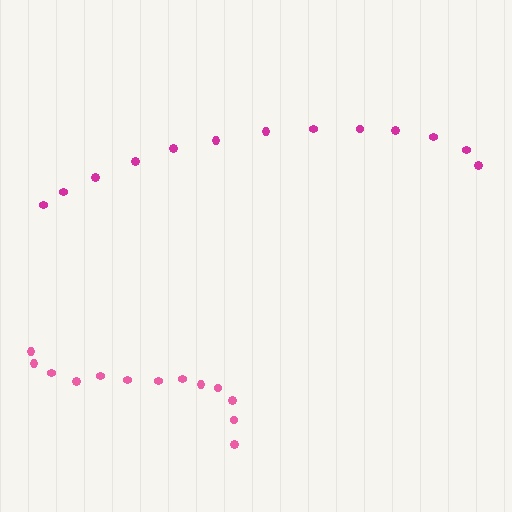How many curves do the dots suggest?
There are 2 distinct paths.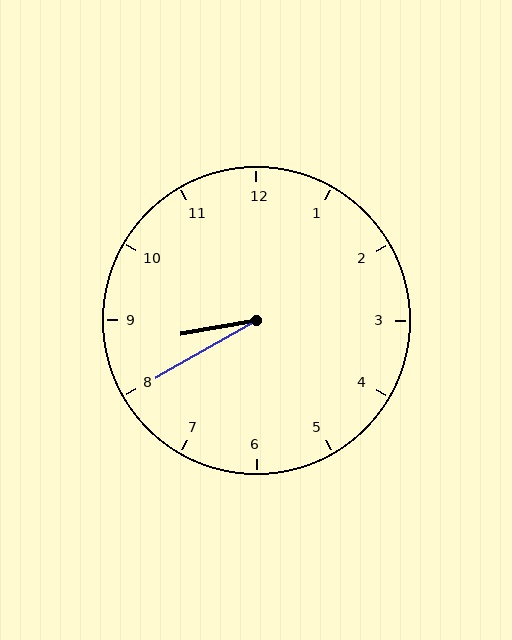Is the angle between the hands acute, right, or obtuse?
It is acute.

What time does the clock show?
8:40.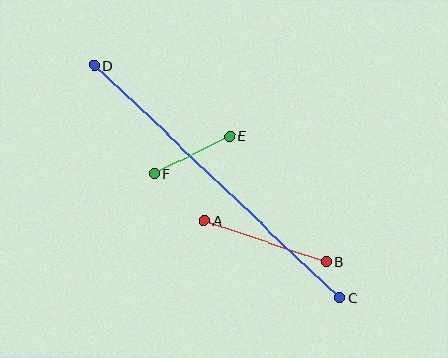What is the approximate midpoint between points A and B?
The midpoint is at approximately (265, 241) pixels.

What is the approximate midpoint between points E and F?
The midpoint is at approximately (192, 155) pixels.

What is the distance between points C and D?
The distance is approximately 338 pixels.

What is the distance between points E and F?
The distance is approximately 84 pixels.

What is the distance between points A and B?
The distance is approximately 129 pixels.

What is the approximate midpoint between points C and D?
The midpoint is at approximately (217, 182) pixels.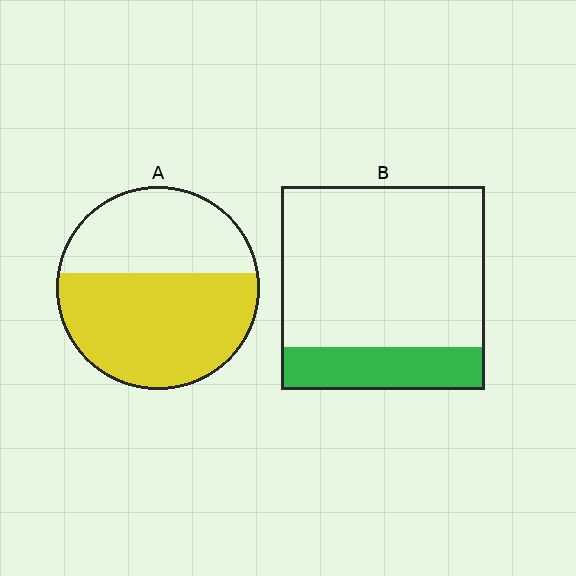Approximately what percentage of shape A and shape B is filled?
A is approximately 60% and B is approximately 20%.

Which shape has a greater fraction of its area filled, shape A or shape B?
Shape A.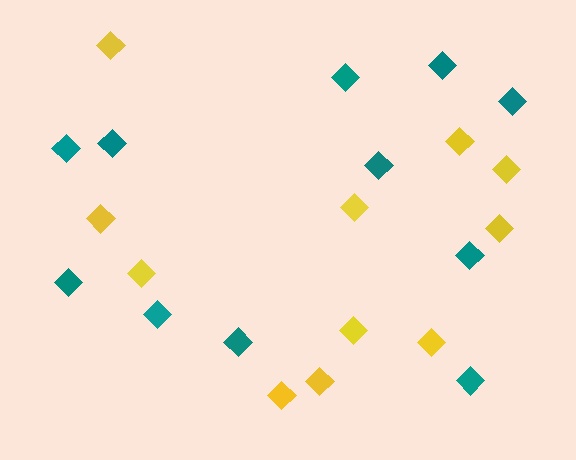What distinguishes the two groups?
There are 2 groups: one group of yellow diamonds (11) and one group of teal diamonds (11).